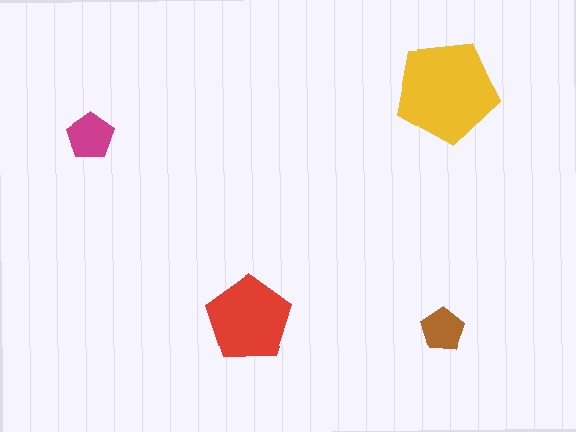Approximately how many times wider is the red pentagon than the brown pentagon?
About 2 times wider.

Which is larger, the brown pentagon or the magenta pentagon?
The magenta one.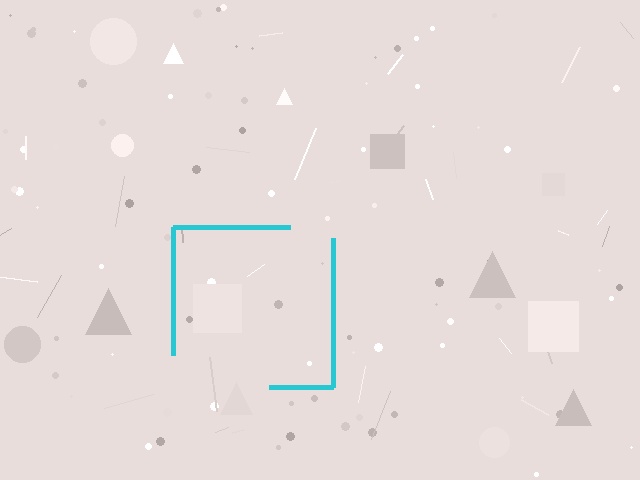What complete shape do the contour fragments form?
The contour fragments form a square.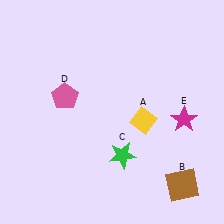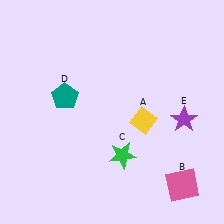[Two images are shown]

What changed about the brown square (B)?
In Image 1, B is brown. In Image 2, it changed to pink.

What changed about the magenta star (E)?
In Image 1, E is magenta. In Image 2, it changed to purple.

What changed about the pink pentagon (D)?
In Image 1, D is pink. In Image 2, it changed to teal.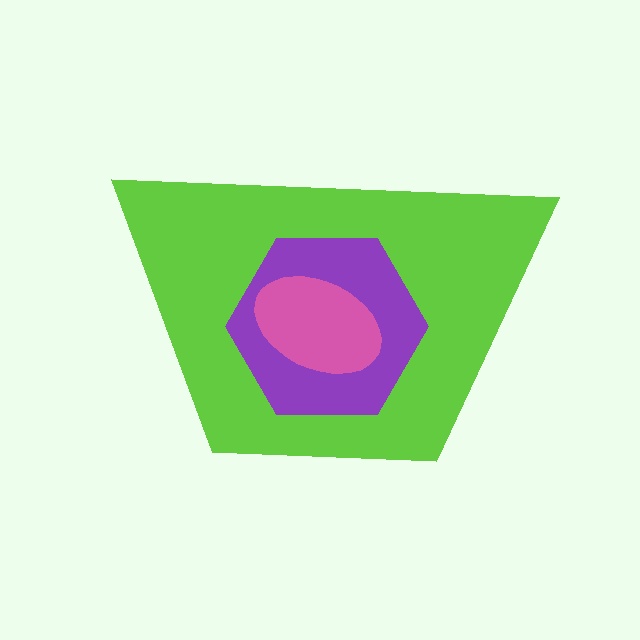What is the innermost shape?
The pink ellipse.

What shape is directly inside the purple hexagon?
The pink ellipse.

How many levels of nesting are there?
3.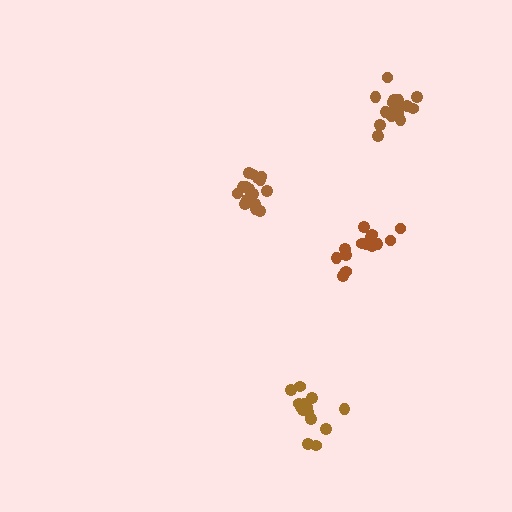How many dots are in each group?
Group 1: 14 dots, Group 2: 14 dots, Group 3: 16 dots, Group 4: 16 dots (60 total).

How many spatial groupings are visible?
There are 4 spatial groupings.